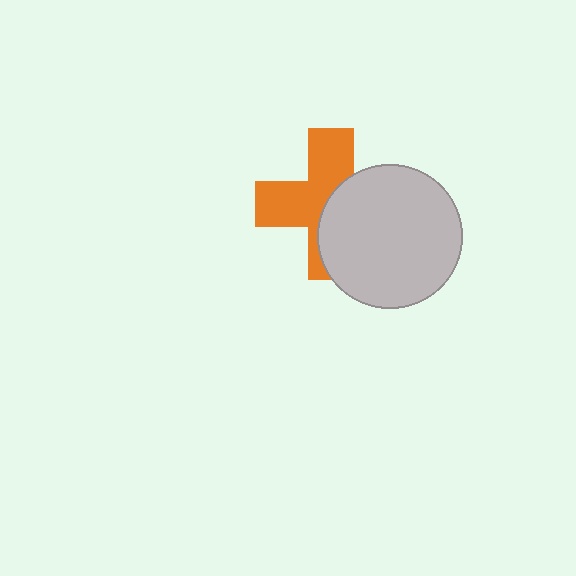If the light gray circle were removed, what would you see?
You would see the complete orange cross.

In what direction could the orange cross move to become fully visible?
The orange cross could move left. That would shift it out from behind the light gray circle entirely.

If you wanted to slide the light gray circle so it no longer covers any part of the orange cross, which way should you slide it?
Slide it right — that is the most direct way to separate the two shapes.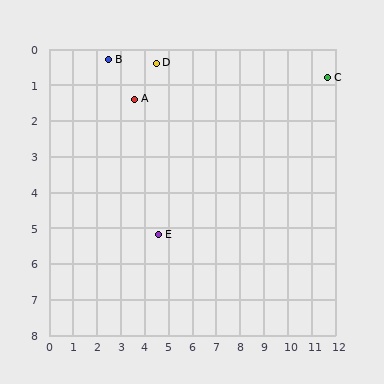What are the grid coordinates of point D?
Point D is at approximately (4.5, 0.4).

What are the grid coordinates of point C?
Point C is at approximately (11.7, 0.8).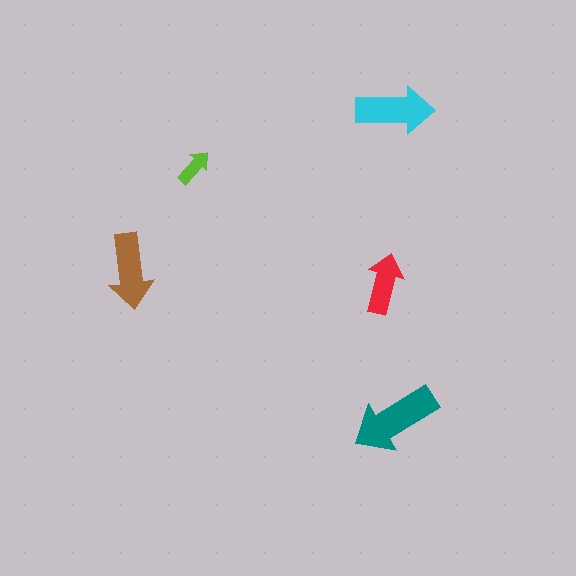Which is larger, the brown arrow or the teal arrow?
The teal one.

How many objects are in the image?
There are 5 objects in the image.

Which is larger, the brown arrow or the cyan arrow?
The cyan one.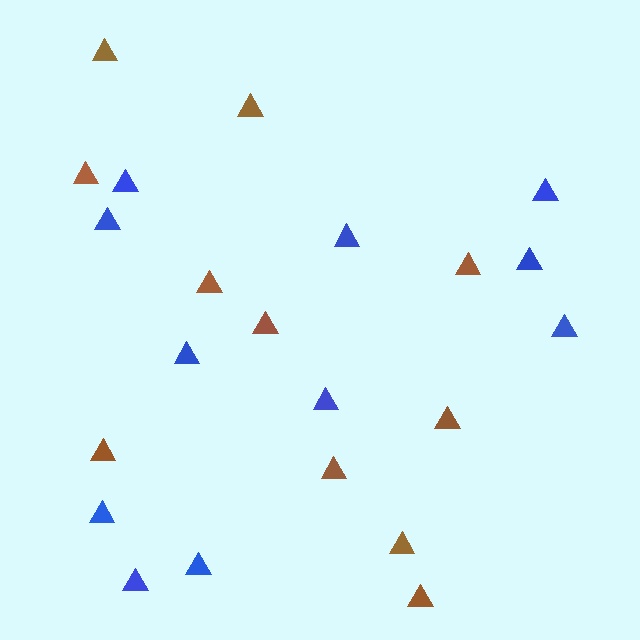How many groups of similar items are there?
There are 2 groups: one group of brown triangles (11) and one group of blue triangles (11).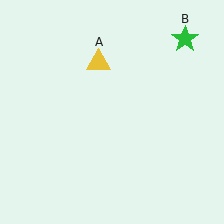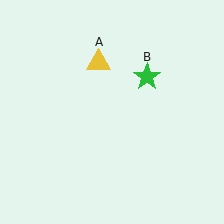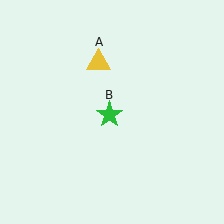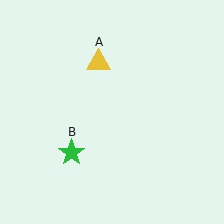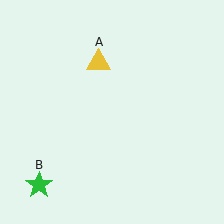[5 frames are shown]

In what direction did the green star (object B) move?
The green star (object B) moved down and to the left.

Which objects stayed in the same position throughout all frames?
Yellow triangle (object A) remained stationary.